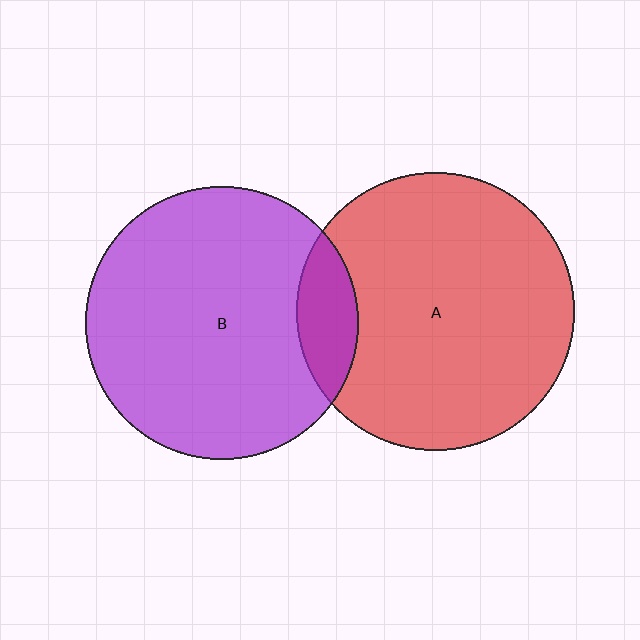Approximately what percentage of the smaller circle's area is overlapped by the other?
Approximately 10%.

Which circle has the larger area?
Circle A (red).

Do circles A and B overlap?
Yes.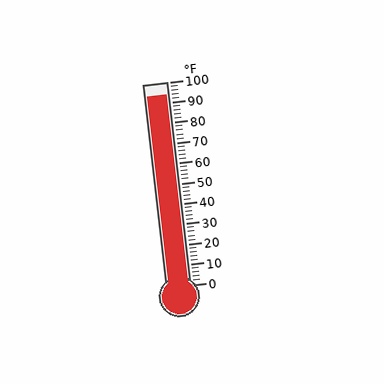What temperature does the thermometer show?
The thermometer shows approximately 94°F.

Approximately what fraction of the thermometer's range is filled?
The thermometer is filled to approximately 95% of its range.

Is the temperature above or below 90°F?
The temperature is above 90°F.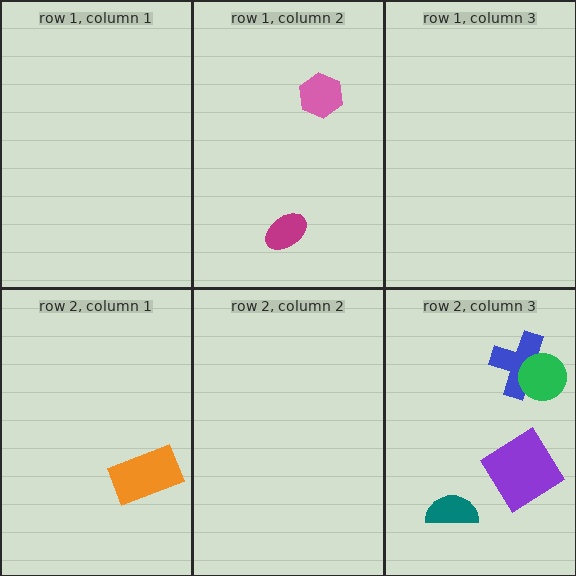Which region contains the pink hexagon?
The row 1, column 2 region.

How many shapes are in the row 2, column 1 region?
1.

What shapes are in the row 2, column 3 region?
The blue cross, the teal semicircle, the purple diamond, the green circle.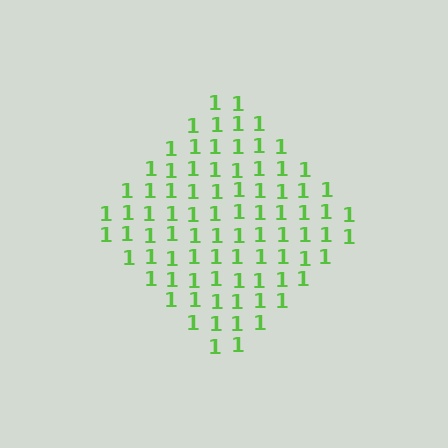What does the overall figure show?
The overall figure shows a diamond.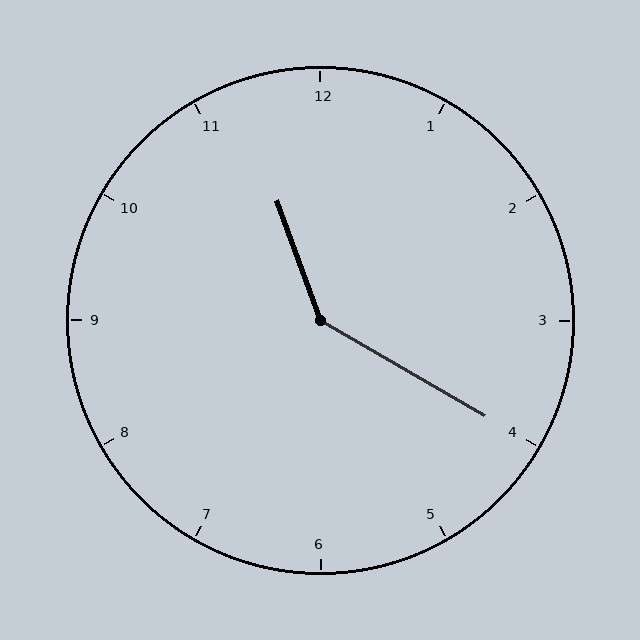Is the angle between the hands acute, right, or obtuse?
It is obtuse.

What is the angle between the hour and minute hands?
Approximately 140 degrees.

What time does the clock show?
11:20.